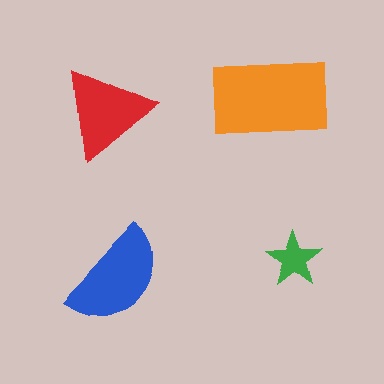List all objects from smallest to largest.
The green star, the red triangle, the blue semicircle, the orange rectangle.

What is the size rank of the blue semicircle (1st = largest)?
2nd.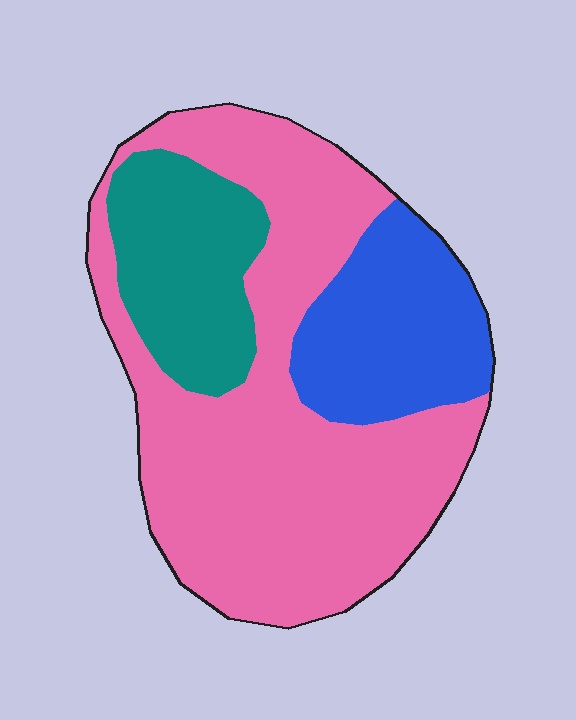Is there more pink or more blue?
Pink.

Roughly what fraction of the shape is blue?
Blue takes up about one fifth (1/5) of the shape.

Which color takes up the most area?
Pink, at roughly 60%.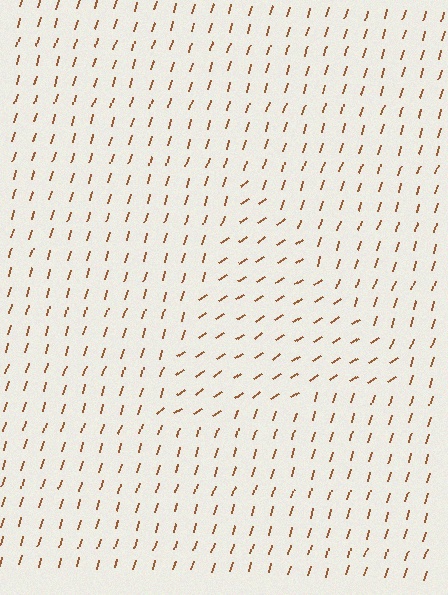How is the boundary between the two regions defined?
The boundary is defined purely by a change in line orientation (approximately 40 degrees difference). All lines are the same color and thickness.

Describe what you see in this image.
The image is filled with small brown line segments. A triangle region in the image has lines oriented differently from the surrounding lines, creating a visible texture boundary.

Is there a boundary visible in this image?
Yes, there is a texture boundary formed by a change in line orientation.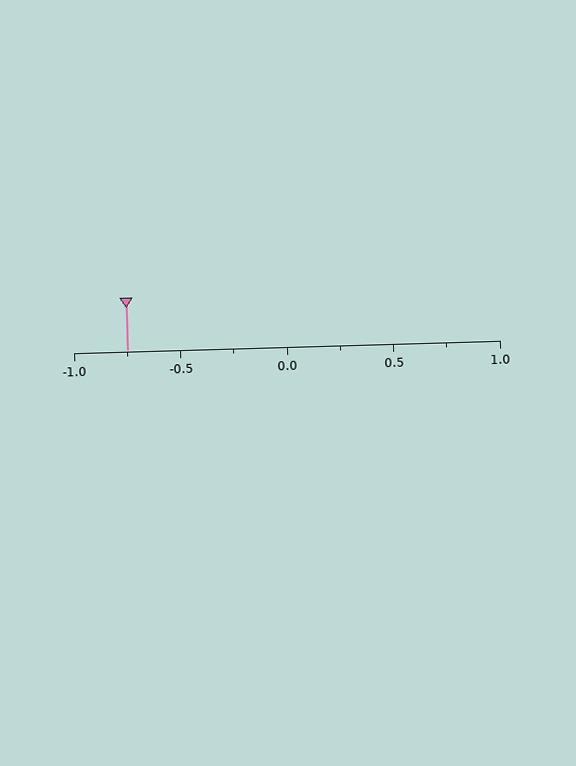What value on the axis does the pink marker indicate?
The marker indicates approximately -0.75.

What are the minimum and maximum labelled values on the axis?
The axis runs from -1.0 to 1.0.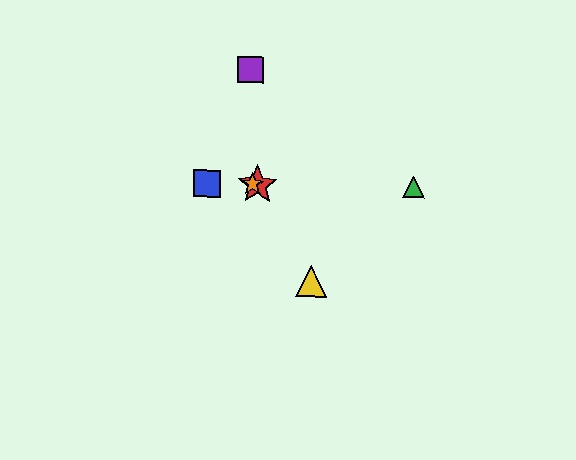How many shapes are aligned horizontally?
4 shapes (the red star, the blue square, the green triangle, the orange star) are aligned horizontally.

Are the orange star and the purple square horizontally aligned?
No, the orange star is at y≈185 and the purple square is at y≈70.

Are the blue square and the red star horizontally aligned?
Yes, both are at y≈184.